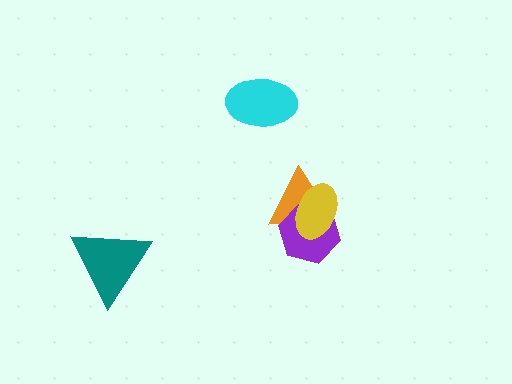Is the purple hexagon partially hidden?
Yes, it is partially covered by another shape.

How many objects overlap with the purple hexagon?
2 objects overlap with the purple hexagon.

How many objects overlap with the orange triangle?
2 objects overlap with the orange triangle.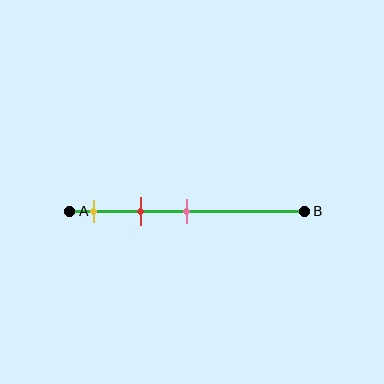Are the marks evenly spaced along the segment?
Yes, the marks are approximately evenly spaced.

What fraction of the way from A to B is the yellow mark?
The yellow mark is approximately 10% (0.1) of the way from A to B.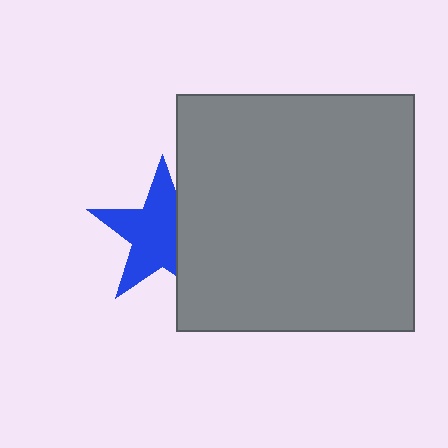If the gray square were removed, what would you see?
You would see the complete blue star.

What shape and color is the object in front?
The object in front is a gray square.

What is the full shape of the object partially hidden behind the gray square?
The partially hidden object is a blue star.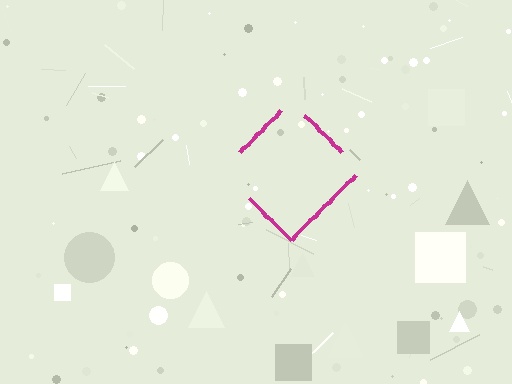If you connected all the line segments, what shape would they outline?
They would outline a diamond.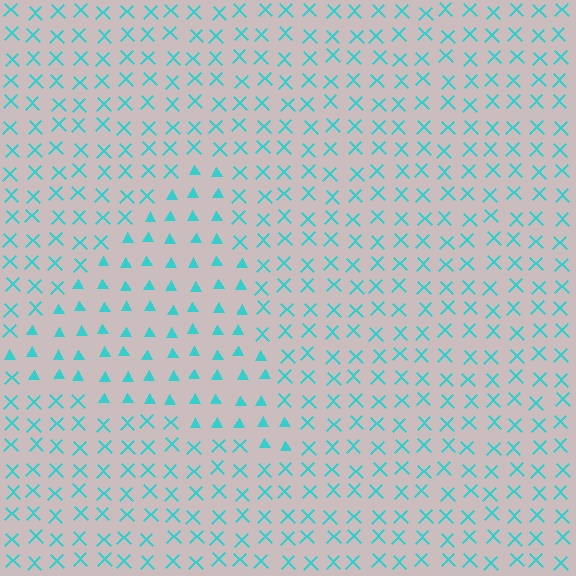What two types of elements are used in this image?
The image uses triangles inside the triangle region and X marks outside it.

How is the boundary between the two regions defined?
The boundary is defined by a change in element shape: triangles inside vs. X marks outside. All elements share the same color and spacing.